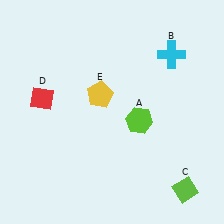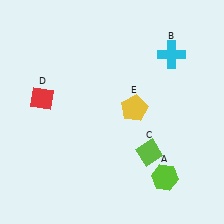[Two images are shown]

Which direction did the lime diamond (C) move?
The lime diamond (C) moved up.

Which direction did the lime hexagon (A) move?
The lime hexagon (A) moved down.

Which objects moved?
The objects that moved are: the lime hexagon (A), the lime diamond (C), the yellow pentagon (E).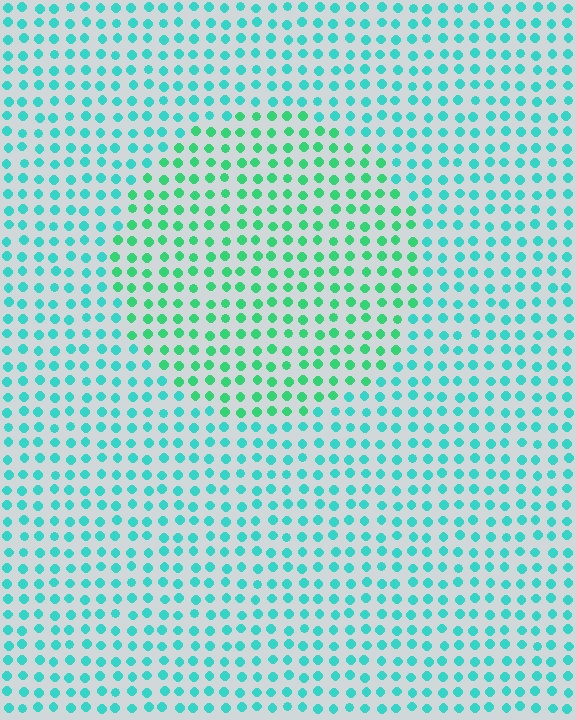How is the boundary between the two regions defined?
The boundary is defined purely by a slight shift in hue (about 31 degrees). Spacing, size, and orientation are identical on both sides.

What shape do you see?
I see a circle.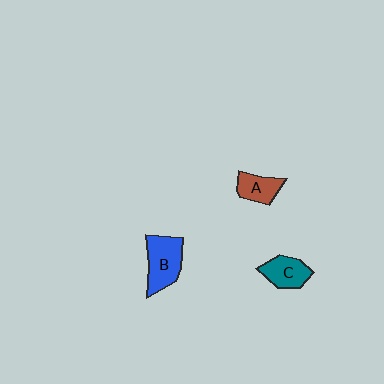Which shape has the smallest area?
Shape A (brown).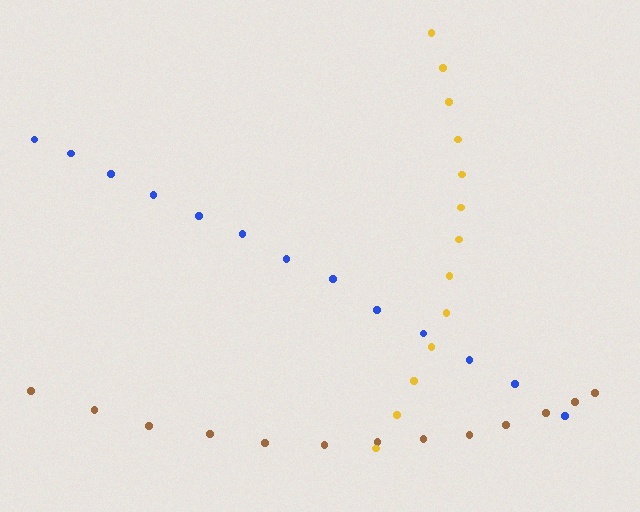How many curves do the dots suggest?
There are 3 distinct paths.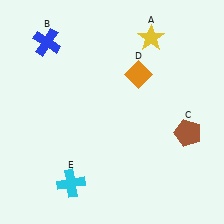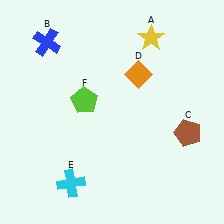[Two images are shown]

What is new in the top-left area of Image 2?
A lime pentagon (F) was added in the top-left area of Image 2.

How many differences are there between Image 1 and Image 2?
There is 1 difference between the two images.